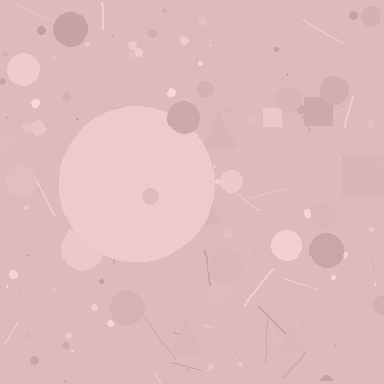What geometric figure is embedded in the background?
A circle is embedded in the background.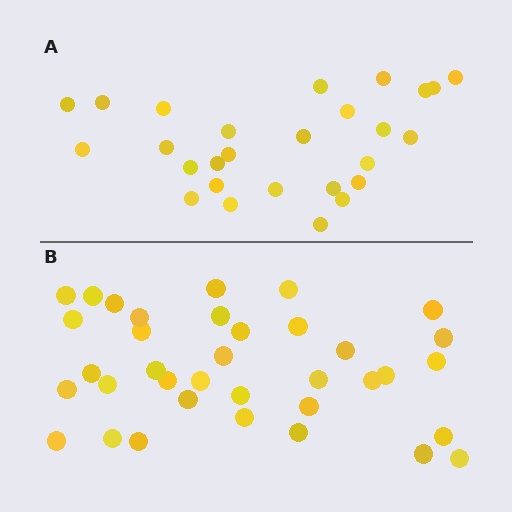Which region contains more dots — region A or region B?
Region B (the bottom region) has more dots.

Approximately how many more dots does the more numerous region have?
Region B has roughly 8 or so more dots than region A.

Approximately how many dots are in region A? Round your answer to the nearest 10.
About 30 dots. (The exact count is 27, which rounds to 30.)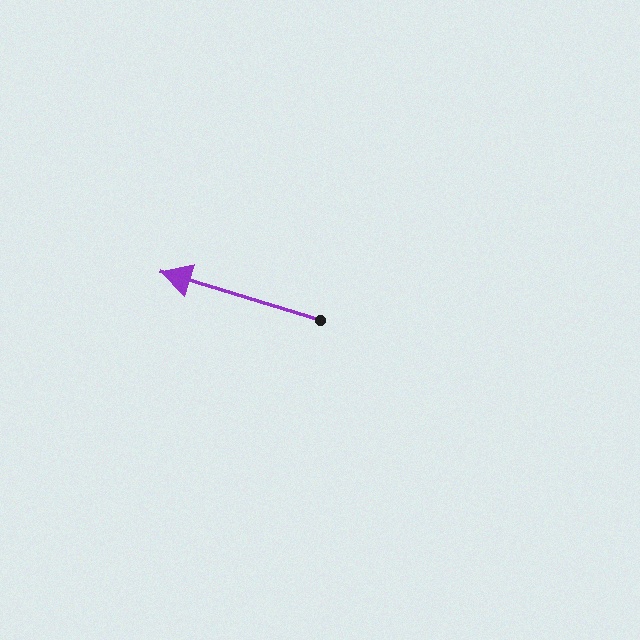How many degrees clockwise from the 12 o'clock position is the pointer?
Approximately 287 degrees.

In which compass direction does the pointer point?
West.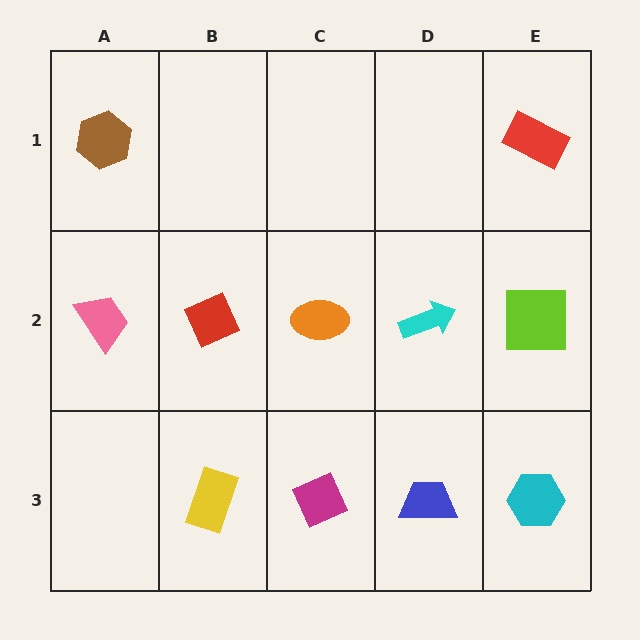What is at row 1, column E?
A red rectangle.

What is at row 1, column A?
A brown hexagon.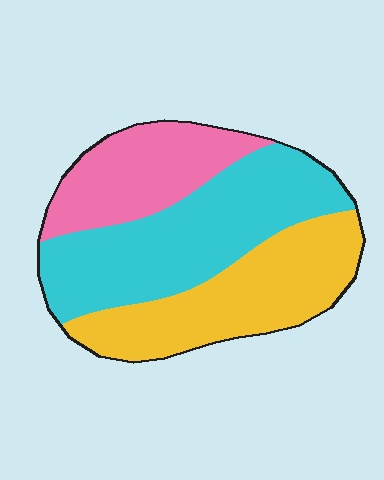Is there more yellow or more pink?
Yellow.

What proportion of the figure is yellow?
Yellow takes up about one third (1/3) of the figure.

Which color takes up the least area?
Pink, at roughly 25%.